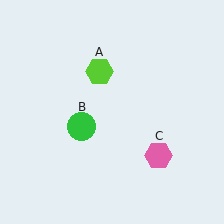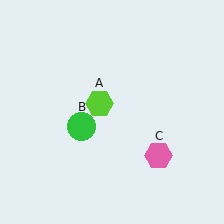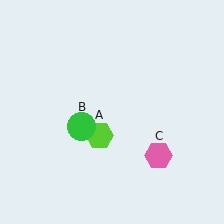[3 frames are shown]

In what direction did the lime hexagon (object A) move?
The lime hexagon (object A) moved down.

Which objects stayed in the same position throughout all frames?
Green circle (object B) and pink hexagon (object C) remained stationary.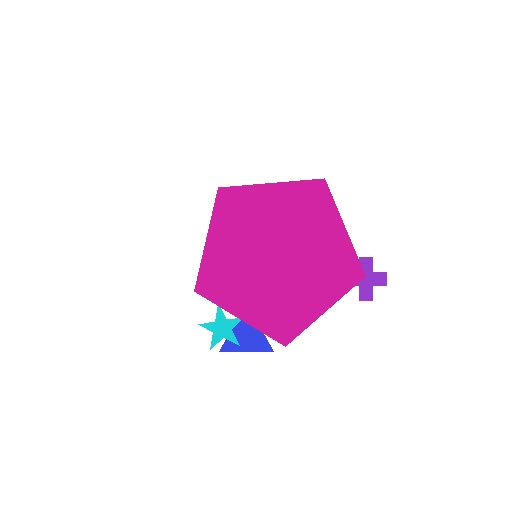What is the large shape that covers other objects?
A magenta pentagon.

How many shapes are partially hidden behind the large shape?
3 shapes are partially hidden.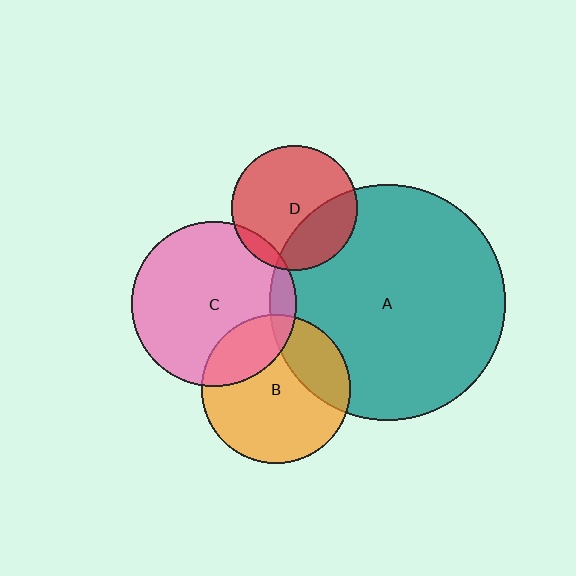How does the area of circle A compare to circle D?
Approximately 3.5 times.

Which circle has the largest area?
Circle A (teal).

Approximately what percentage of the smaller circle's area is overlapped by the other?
Approximately 10%.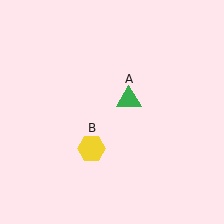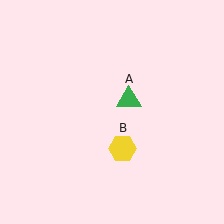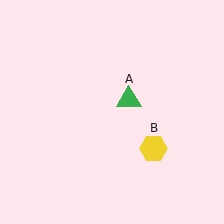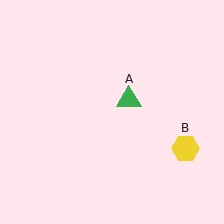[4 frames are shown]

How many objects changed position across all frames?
1 object changed position: yellow hexagon (object B).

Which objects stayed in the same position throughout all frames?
Green triangle (object A) remained stationary.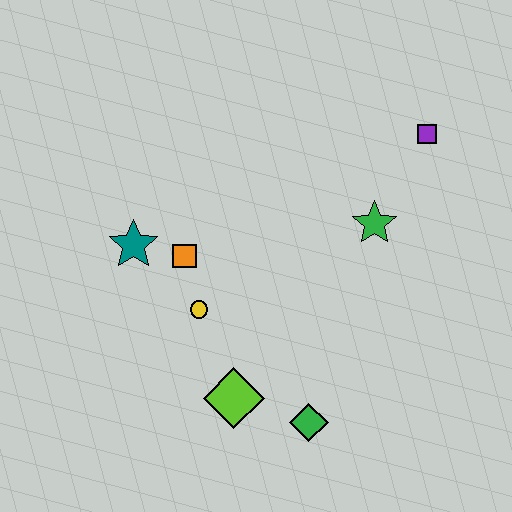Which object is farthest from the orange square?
The purple square is farthest from the orange square.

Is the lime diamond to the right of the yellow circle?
Yes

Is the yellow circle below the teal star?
Yes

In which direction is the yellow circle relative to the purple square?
The yellow circle is to the left of the purple square.